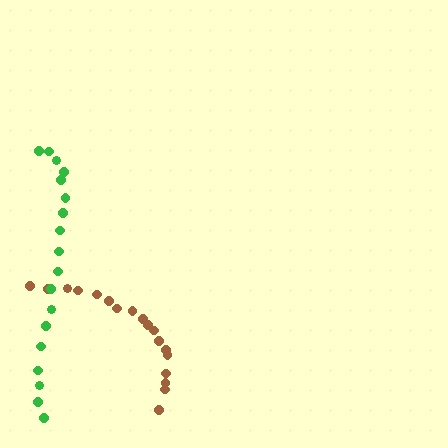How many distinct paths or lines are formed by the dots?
There are 2 distinct paths.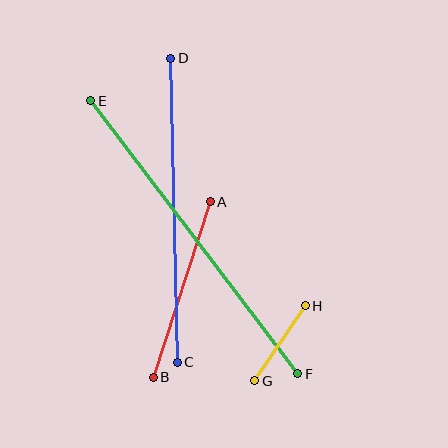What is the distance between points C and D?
The distance is approximately 304 pixels.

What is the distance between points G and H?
The distance is approximately 90 pixels.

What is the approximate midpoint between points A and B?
The midpoint is at approximately (182, 290) pixels.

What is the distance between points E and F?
The distance is approximately 343 pixels.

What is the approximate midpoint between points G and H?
The midpoint is at approximately (280, 343) pixels.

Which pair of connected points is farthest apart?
Points E and F are farthest apart.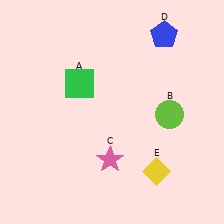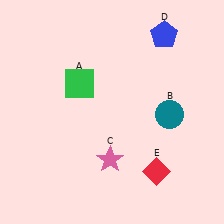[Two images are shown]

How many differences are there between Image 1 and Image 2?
There are 2 differences between the two images.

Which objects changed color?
B changed from lime to teal. E changed from yellow to red.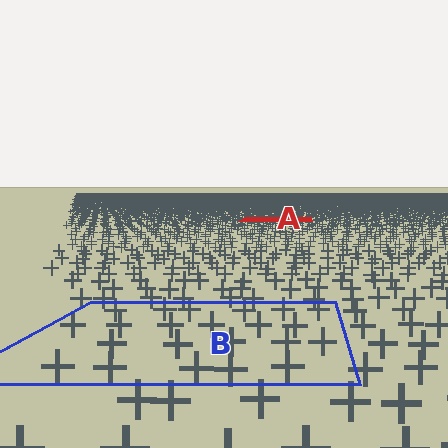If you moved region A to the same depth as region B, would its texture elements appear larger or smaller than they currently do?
They would appear larger. At a closer depth, the same texture elements are projected at a bigger on-screen size.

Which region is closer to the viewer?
Region B is closer. The texture elements there are larger and more spread out.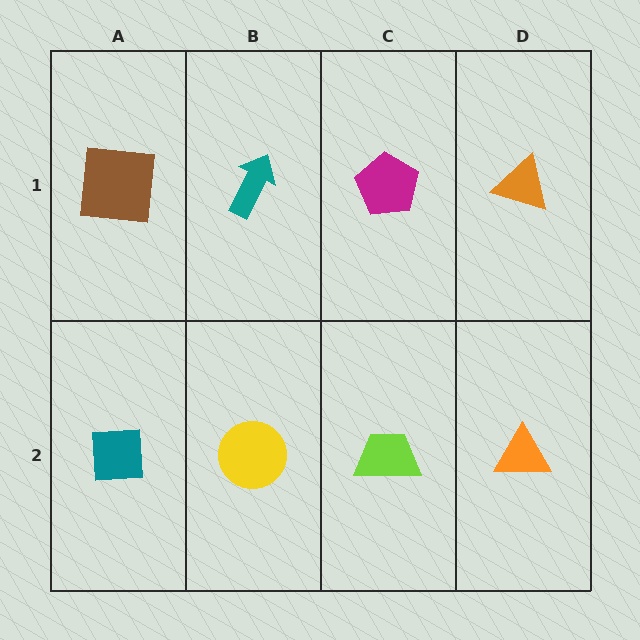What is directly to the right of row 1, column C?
An orange triangle.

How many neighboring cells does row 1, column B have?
3.